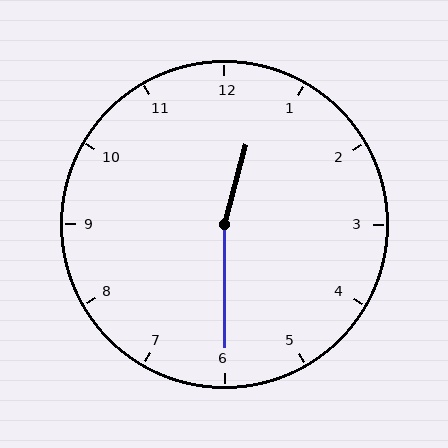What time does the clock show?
12:30.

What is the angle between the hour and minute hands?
Approximately 165 degrees.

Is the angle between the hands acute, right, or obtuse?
It is obtuse.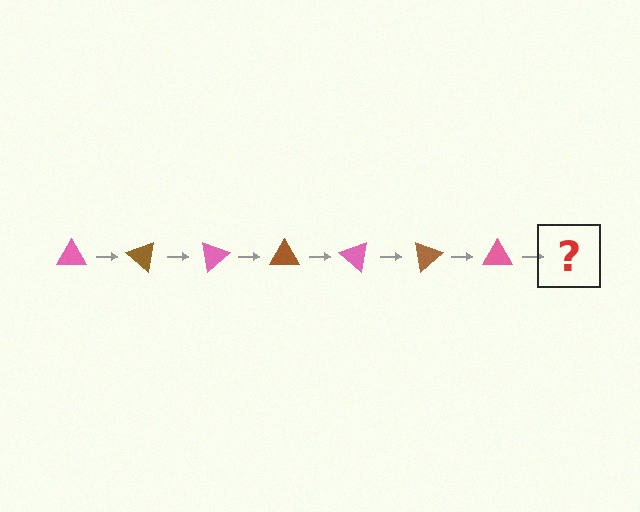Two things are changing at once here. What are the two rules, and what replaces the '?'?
The two rules are that it rotates 40 degrees each step and the color cycles through pink and brown. The '?' should be a brown triangle, rotated 280 degrees from the start.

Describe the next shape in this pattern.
It should be a brown triangle, rotated 280 degrees from the start.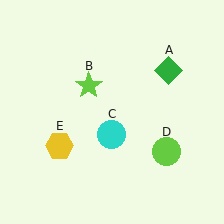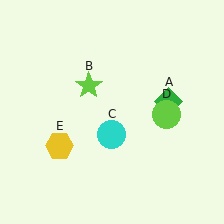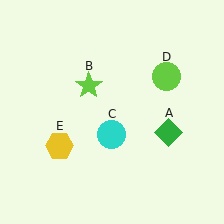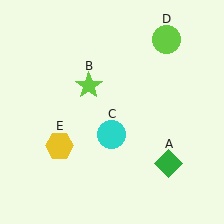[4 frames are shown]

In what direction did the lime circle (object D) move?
The lime circle (object D) moved up.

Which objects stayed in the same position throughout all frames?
Lime star (object B) and cyan circle (object C) and yellow hexagon (object E) remained stationary.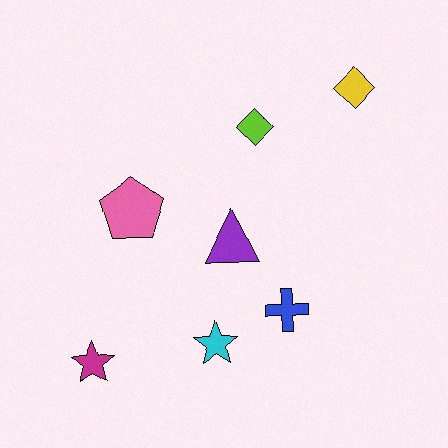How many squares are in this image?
There are no squares.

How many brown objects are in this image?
There are no brown objects.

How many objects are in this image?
There are 7 objects.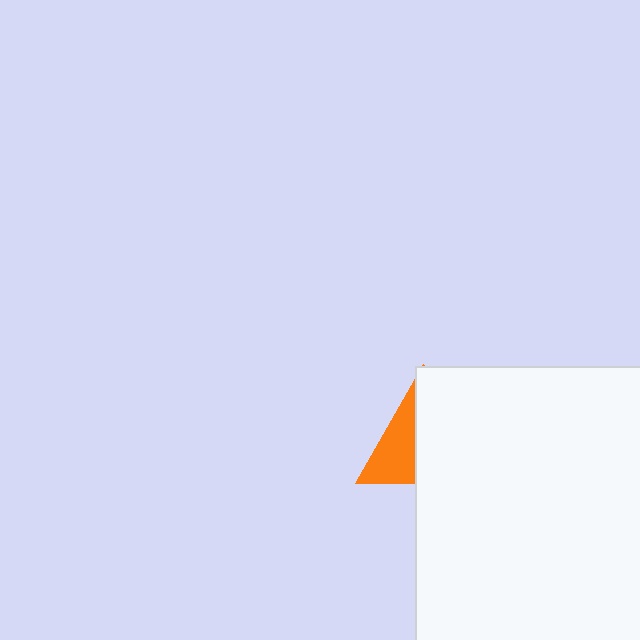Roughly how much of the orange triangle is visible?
A small part of it is visible (roughly 39%).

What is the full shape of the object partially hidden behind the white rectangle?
The partially hidden object is an orange triangle.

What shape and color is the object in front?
The object in front is a white rectangle.